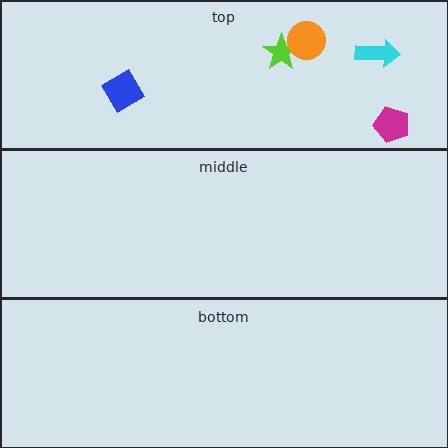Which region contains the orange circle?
The top region.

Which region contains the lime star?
The top region.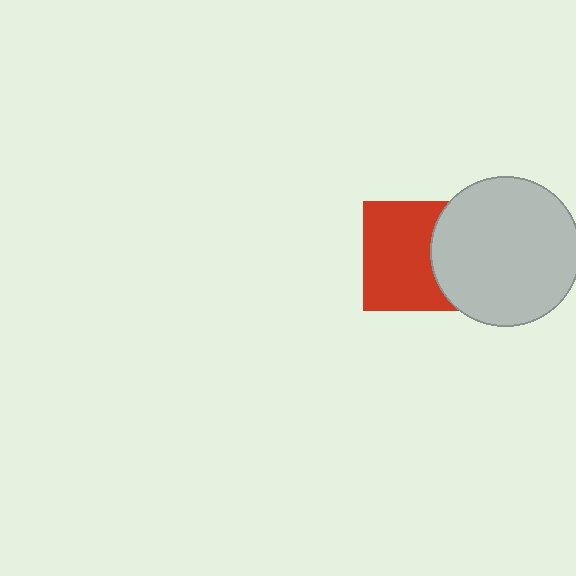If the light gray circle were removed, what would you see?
You would see the complete red square.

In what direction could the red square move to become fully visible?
The red square could move left. That would shift it out from behind the light gray circle entirely.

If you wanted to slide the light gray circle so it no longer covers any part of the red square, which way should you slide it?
Slide it right — that is the most direct way to separate the two shapes.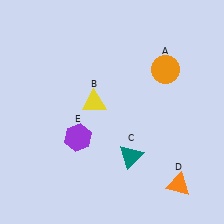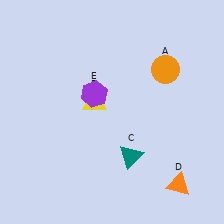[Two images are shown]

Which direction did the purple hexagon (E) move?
The purple hexagon (E) moved up.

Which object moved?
The purple hexagon (E) moved up.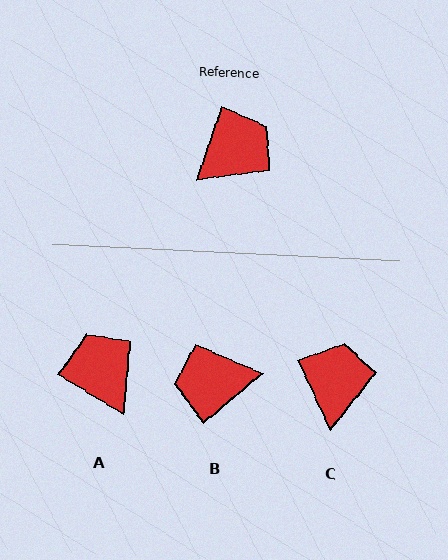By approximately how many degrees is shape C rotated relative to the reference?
Approximately 44 degrees counter-clockwise.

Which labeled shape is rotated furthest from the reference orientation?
B, about 149 degrees away.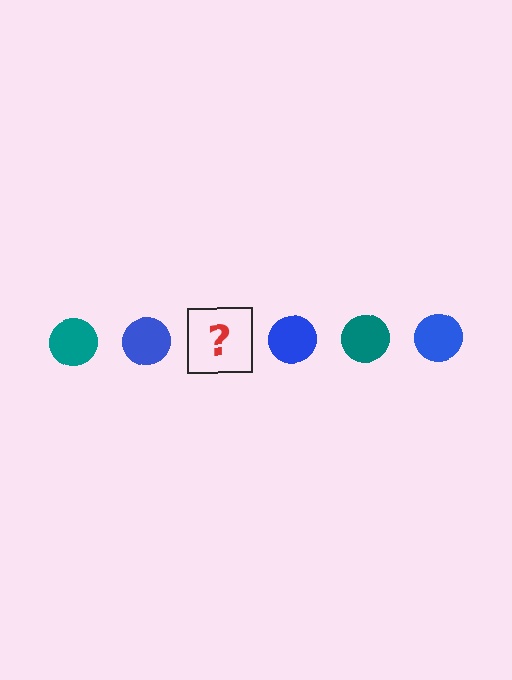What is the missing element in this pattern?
The missing element is a teal circle.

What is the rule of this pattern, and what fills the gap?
The rule is that the pattern cycles through teal, blue circles. The gap should be filled with a teal circle.